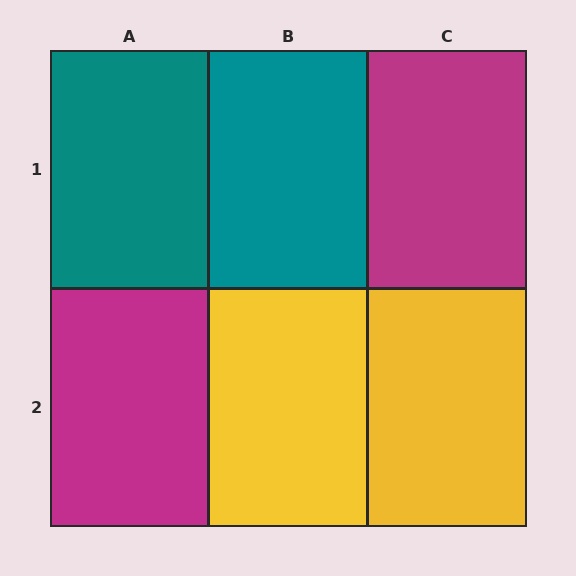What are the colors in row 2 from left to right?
Magenta, yellow, yellow.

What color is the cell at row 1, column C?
Magenta.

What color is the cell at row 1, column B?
Teal.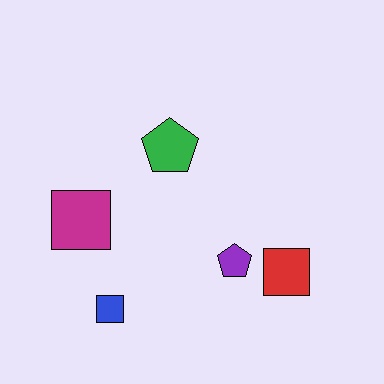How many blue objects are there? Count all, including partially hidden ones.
There is 1 blue object.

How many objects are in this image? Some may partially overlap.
There are 5 objects.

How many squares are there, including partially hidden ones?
There are 3 squares.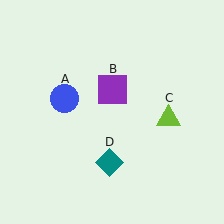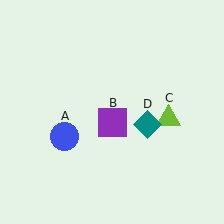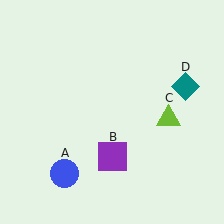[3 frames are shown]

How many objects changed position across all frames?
3 objects changed position: blue circle (object A), purple square (object B), teal diamond (object D).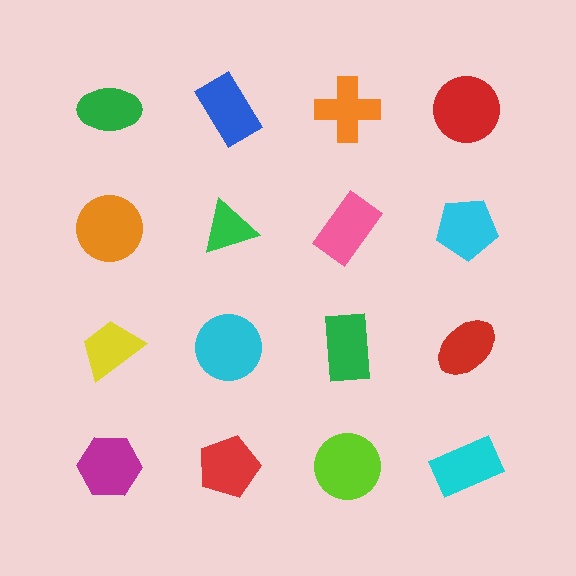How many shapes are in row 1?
4 shapes.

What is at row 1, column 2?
A blue rectangle.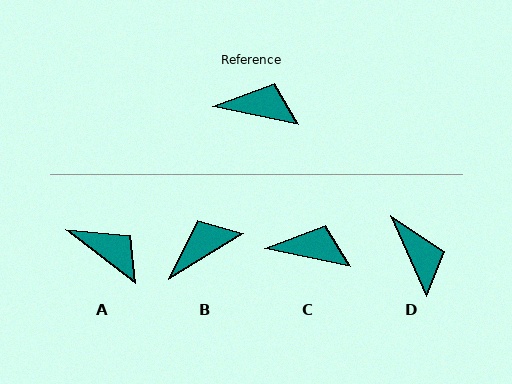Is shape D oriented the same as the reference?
No, it is off by about 54 degrees.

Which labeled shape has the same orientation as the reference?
C.